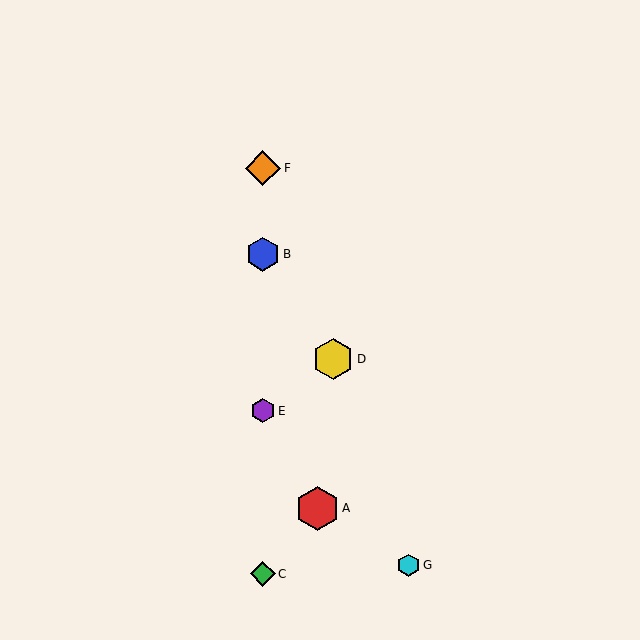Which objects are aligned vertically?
Objects B, C, E, F are aligned vertically.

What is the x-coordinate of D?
Object D is at x≈333.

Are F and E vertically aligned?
Yes, both are at x≈263.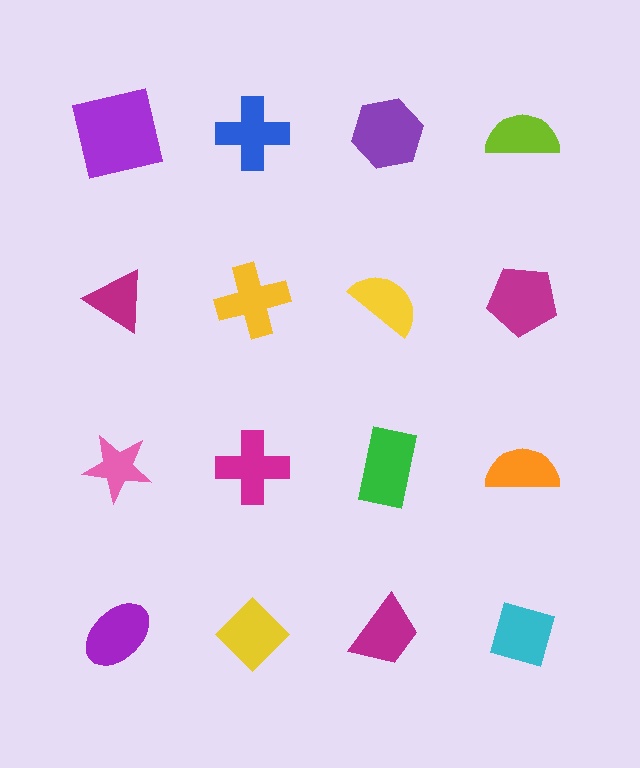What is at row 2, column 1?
A magenta triangle.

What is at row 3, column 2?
A magenta cross.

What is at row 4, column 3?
A magenta trapezoid.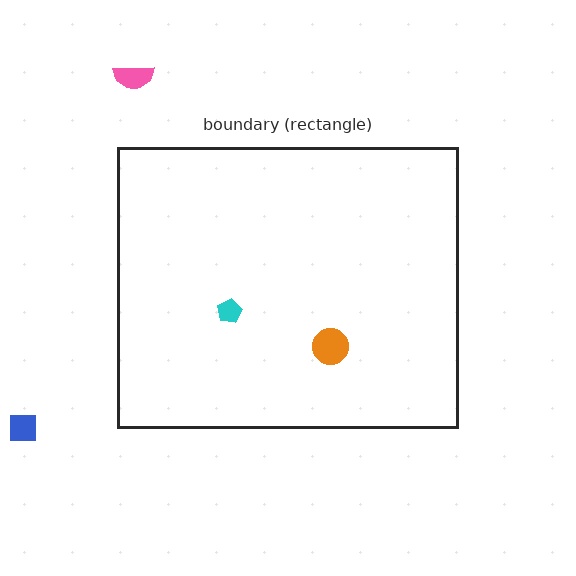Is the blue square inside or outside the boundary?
Outside.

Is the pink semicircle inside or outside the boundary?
Outside.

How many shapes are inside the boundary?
2 inside, 2 outside.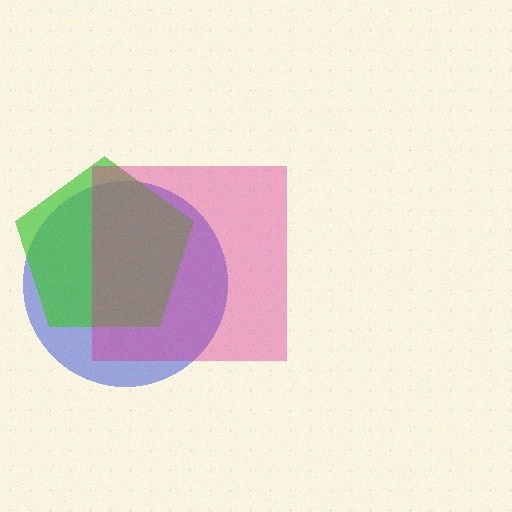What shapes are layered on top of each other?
The layered shapes are: a blue circle, a green pentagon, a magenta square.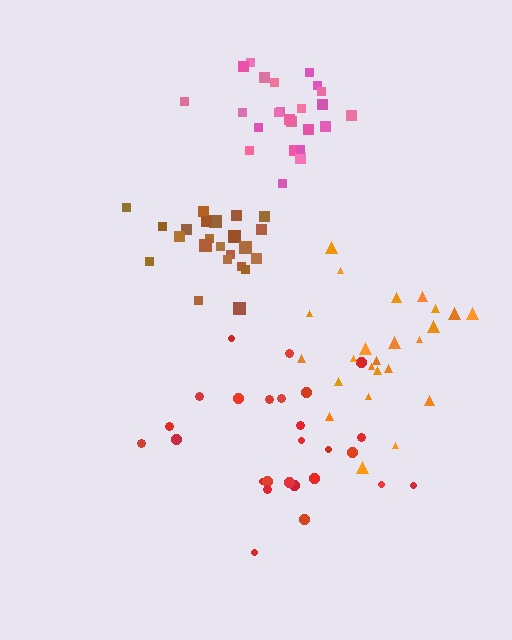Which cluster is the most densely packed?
Brown.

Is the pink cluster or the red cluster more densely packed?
Pink.